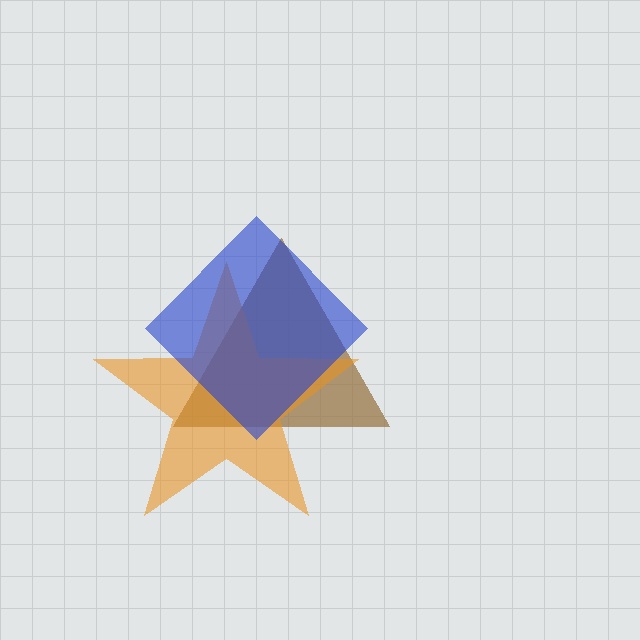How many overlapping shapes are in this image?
There are 3 overlapping shapes in the image.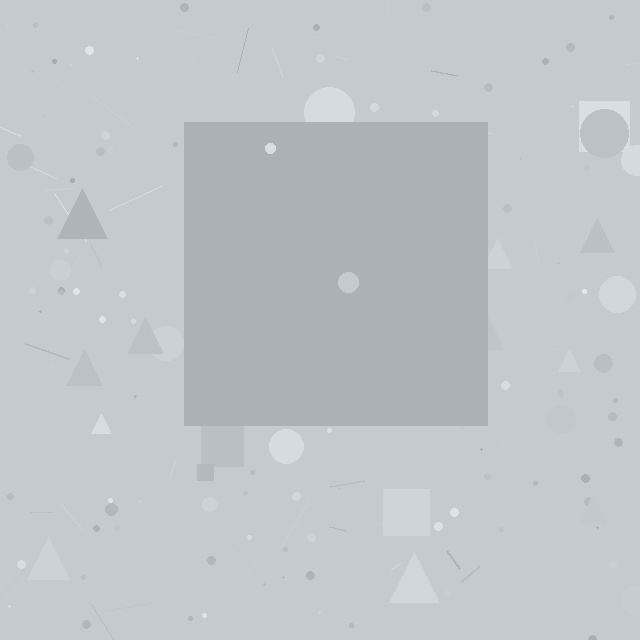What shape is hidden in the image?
A square is hidden in the image.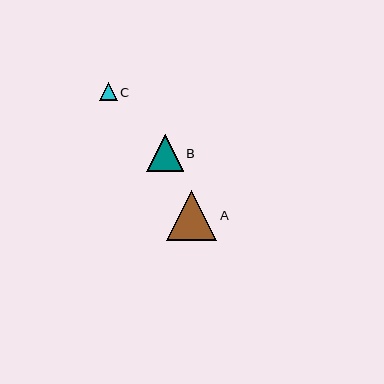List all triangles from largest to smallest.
From largest to smallest: A, B, C.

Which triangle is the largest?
Triangle A is the largest with a size of approximately 50 pixels.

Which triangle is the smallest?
Triangle C is the smallest with a size of approximately 18 pixels.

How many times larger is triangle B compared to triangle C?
Triangle B is approximately 2.1 times the size of triangle C.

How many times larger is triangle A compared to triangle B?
Triangle A is approximately 1.4 times the size of triangle B.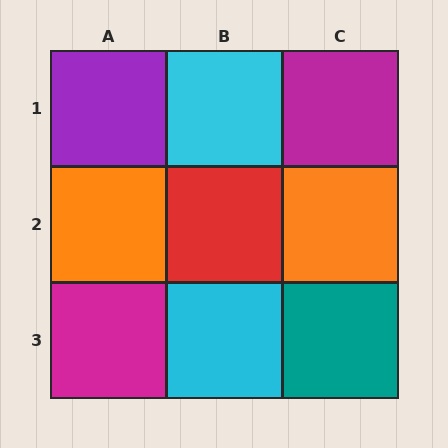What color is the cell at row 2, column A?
Orange.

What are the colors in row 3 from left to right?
Magenta, cyan, teal.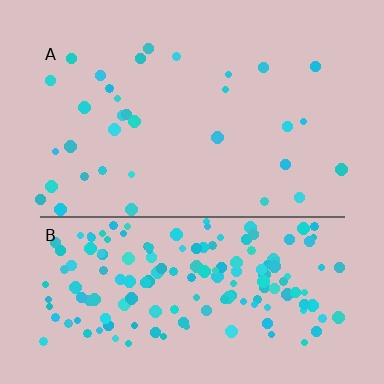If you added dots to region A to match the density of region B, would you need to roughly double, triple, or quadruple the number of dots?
Approximately quadruple.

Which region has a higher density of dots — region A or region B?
B (the bottom).